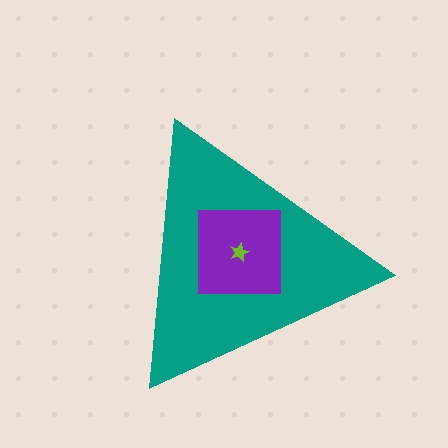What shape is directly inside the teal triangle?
The purple square.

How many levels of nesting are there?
3.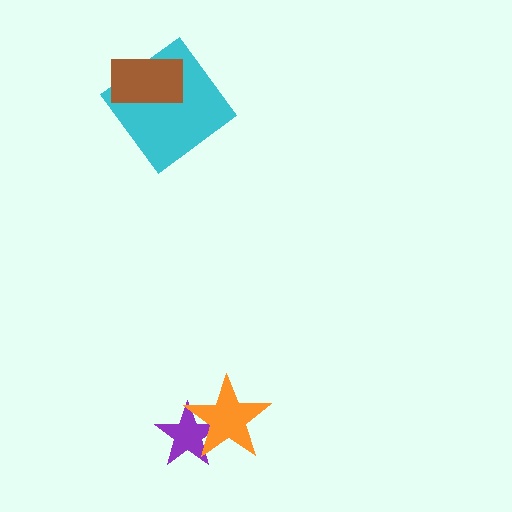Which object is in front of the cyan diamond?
The brown rectangle is in front of the cyan diamond.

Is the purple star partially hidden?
Yes, it is partially covered by another shape.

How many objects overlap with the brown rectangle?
1 object overlaps with the brown rectangle.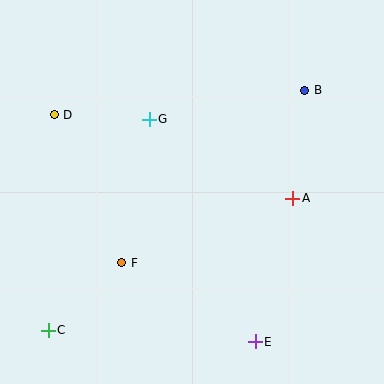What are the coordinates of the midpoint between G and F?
The midpoint between G and F is at (135, 191).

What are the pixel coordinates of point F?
Point F is at (122, 263).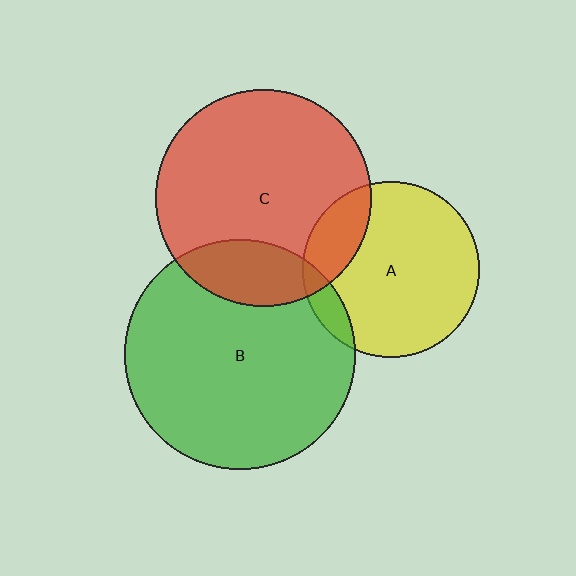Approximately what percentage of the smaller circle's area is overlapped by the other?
Approximately 10%.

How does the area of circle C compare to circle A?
Approximately 1.5 times.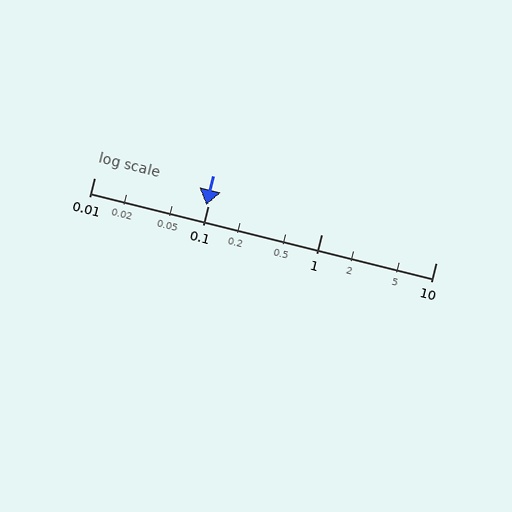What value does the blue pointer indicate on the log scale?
The pointer indicates approximately 0.097.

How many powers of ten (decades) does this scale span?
The scale spans 3 decades, from 0.01 to 10.